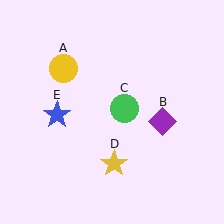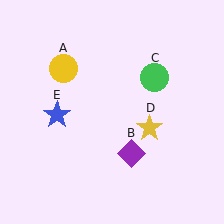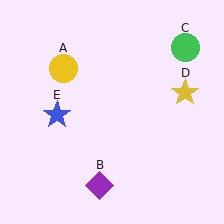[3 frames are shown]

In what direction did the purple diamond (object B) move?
The purple diamond (object B) moved down and to the left.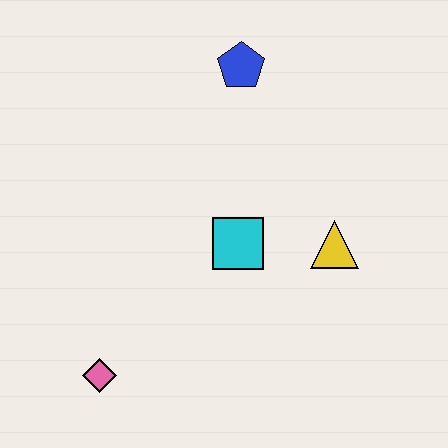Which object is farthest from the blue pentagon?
The pink diamond is farthest from the blue pentagon.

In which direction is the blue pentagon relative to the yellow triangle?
The blue pentagon is above the yellow triangle.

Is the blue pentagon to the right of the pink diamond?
Yes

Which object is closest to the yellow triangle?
The cyan square is closest to the yellow triangle.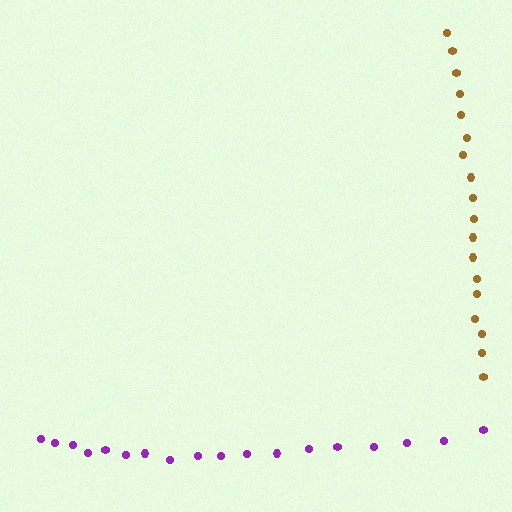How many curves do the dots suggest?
There are 2 distinct paths.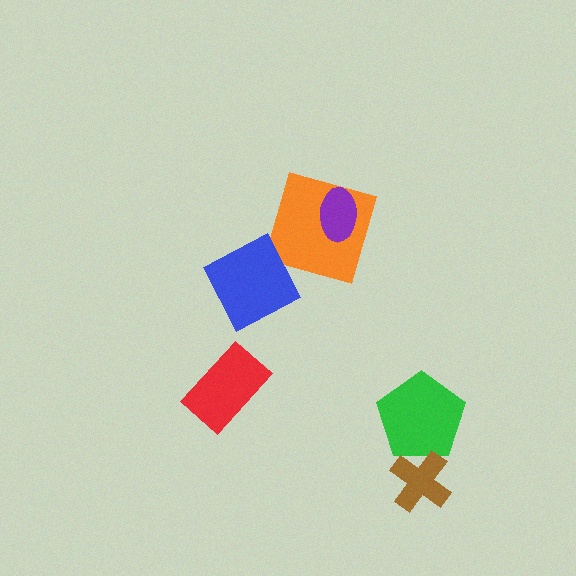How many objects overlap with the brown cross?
1 object overlaps with the brown cross.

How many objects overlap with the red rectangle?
0 objects overlap with the red rectangle.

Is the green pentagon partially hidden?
Yes, it is partially covered by another shape.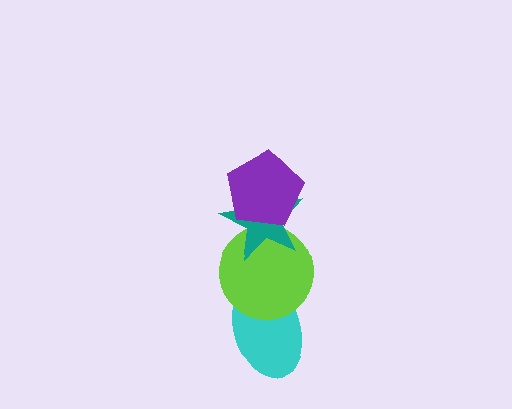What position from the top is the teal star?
The teal star is 2nd from the top.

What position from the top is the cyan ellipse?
The cyan ellipse is 4th from the top.